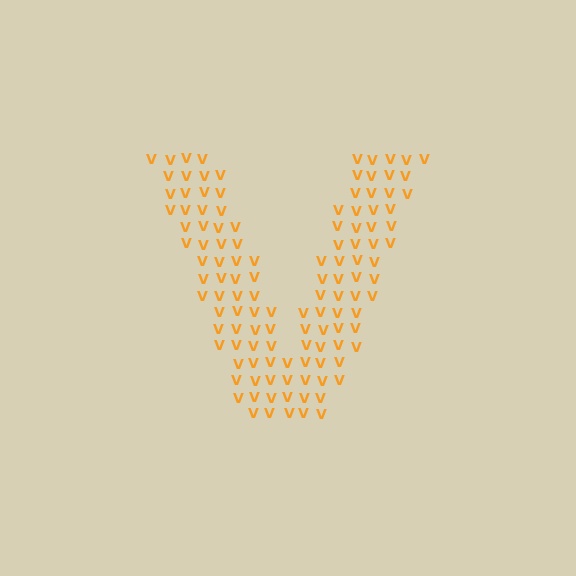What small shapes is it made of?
It is made of small letter V's.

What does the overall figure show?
The overall figure shows the letter V.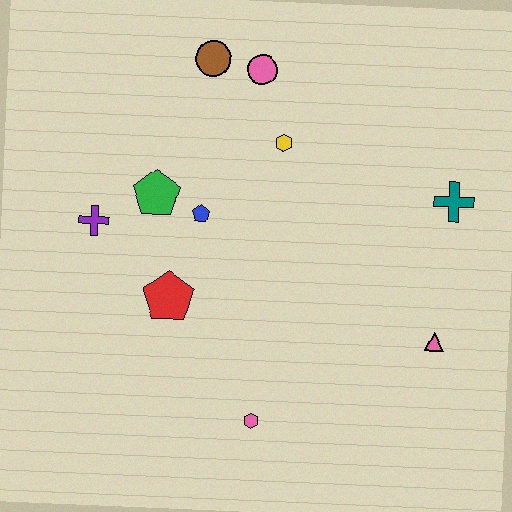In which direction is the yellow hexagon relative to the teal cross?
The yellow hexagon is to the left of the teal cross.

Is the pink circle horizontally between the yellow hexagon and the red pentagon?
Yes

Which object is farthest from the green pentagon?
The pink triangle is farthest from the green pentagon.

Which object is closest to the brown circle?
The pink circle is closest to the brown circle.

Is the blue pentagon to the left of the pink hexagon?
Yes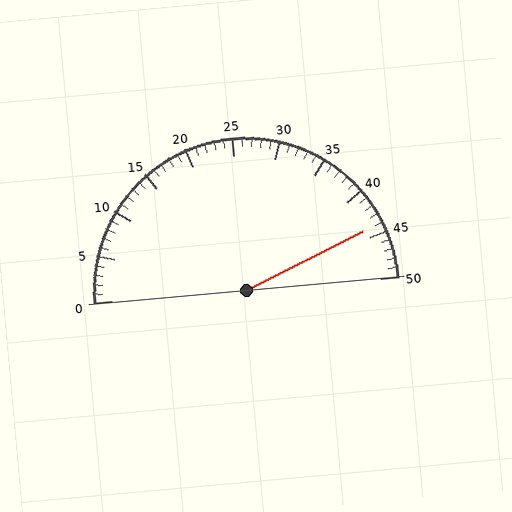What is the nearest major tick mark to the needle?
The nearest major tick mark is 45.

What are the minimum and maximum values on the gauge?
The gauge ranges from 0 to 50.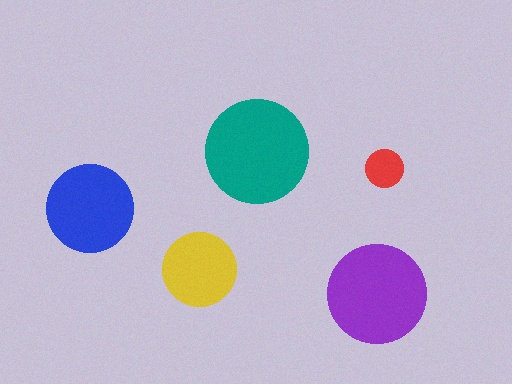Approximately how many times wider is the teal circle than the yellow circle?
About 1.5 times wider.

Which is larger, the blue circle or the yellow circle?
The blue one.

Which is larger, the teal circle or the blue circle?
The teal one.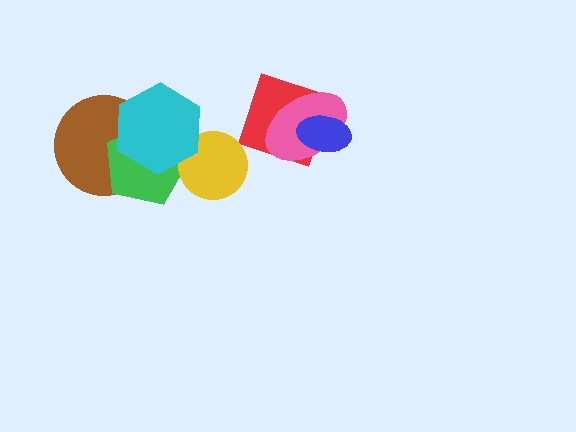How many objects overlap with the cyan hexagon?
3 objects overlap with the cyan hexagon.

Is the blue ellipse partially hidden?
No, no other shape covers it.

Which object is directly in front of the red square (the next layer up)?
The pink ellipse is directly in front of the red square.